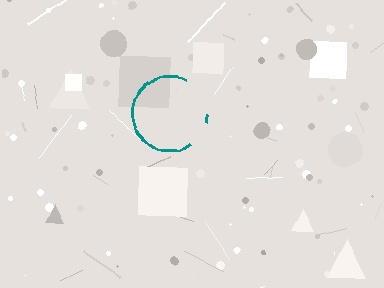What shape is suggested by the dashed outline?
The dashed outline suggests a circle.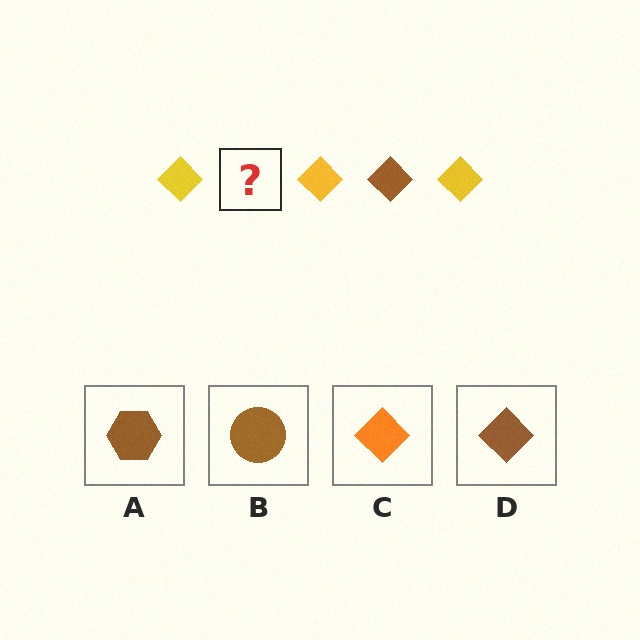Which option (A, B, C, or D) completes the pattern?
D.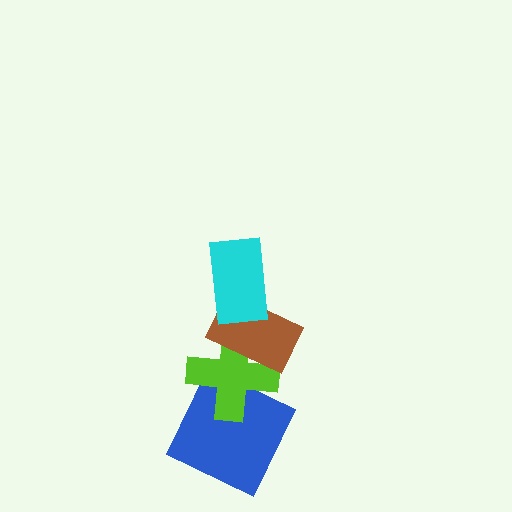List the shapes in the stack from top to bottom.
From top to bottom: the cyan rectangle, the brown rectangle, the lime cross, the blue square.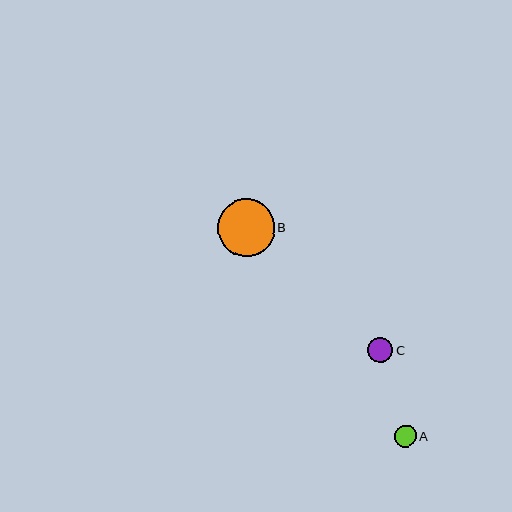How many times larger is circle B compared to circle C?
Circle B is approximately 2.3 times the size of circle C.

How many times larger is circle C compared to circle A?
Circle C is approximately 1.1 times the size of circle A.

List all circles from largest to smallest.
From largest to smallest: B, C, A.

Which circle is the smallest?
Circle A is the smallest with a size of approximately 22 pixels.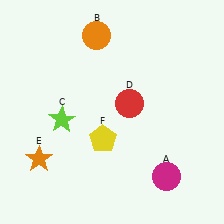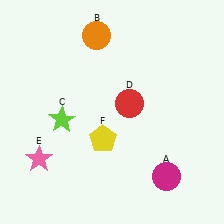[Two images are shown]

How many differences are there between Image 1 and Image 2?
There is 1 difference between the two images.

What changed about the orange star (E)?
In Image 1, E is orange. In Image 2, it changed to pink.